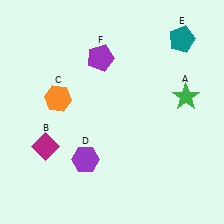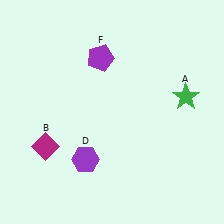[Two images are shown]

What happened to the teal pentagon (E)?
The teal pentagon (E) was removed in Image 2. It was in the top-right area of Image 1.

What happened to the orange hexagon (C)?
The orange hexagon (C) was removed in Image 2. It was in the top-left area of Image 1.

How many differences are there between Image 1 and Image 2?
There are 2 differences between the two images.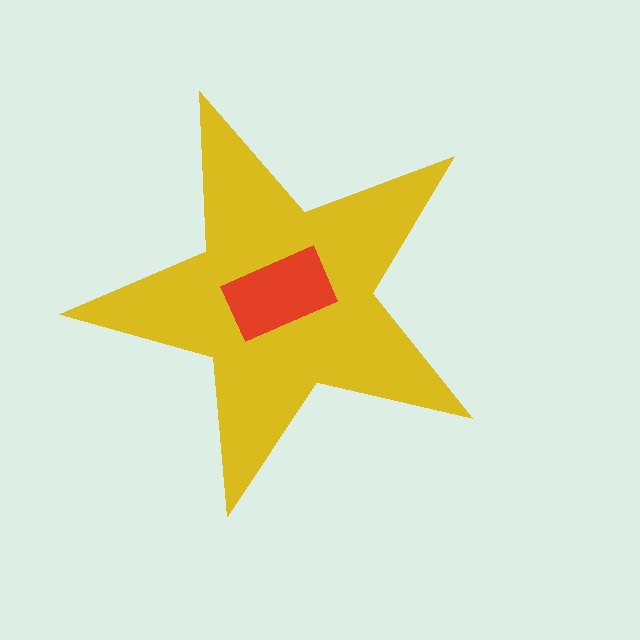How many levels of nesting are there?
2.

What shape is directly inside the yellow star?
The red rectangle.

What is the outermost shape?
The yellow star.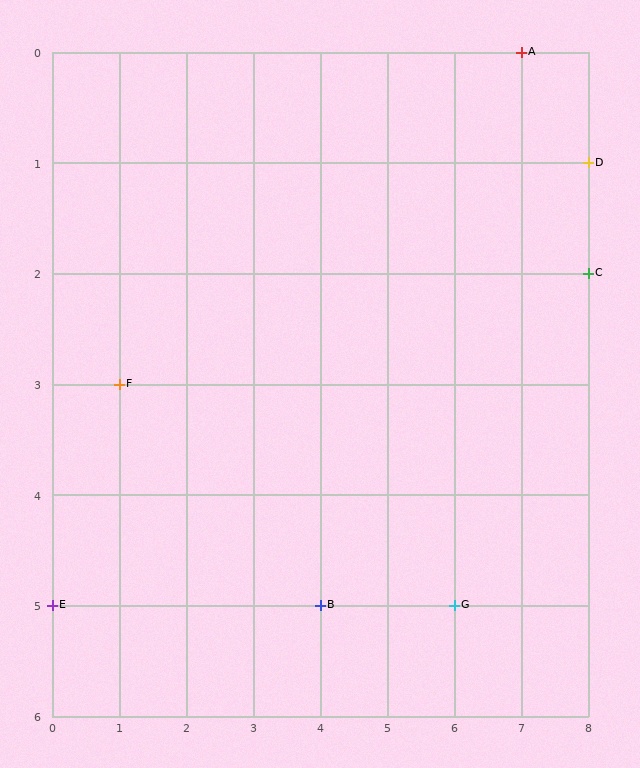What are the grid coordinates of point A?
Point A is at grid coordinates (7, 0).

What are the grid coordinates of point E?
Point E is at grid coordinates (0, 5).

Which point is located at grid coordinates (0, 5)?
Point E is at (0, 5).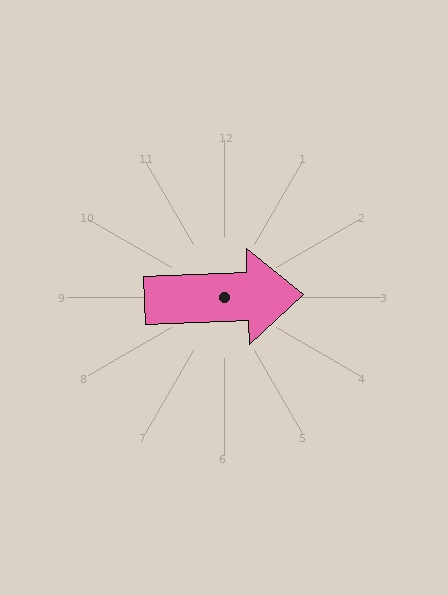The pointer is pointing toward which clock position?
Roughly 3 o'clock.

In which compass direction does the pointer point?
East.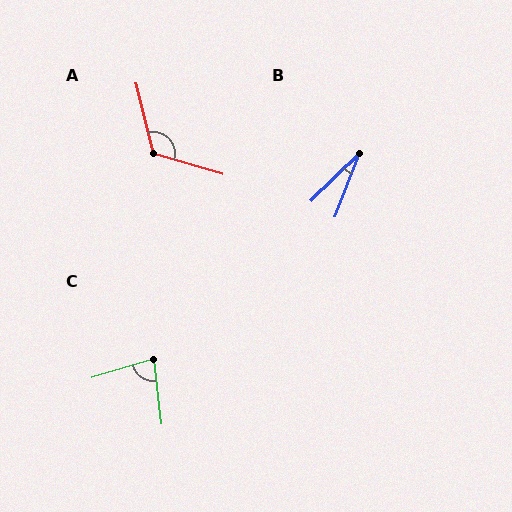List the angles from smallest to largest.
B (24°), C (80°), A (121°).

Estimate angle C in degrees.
Approximately 80 degrees.